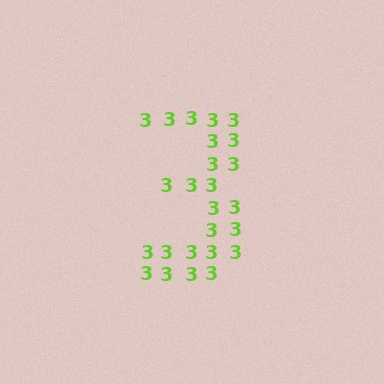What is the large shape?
The large shape is the digit 3.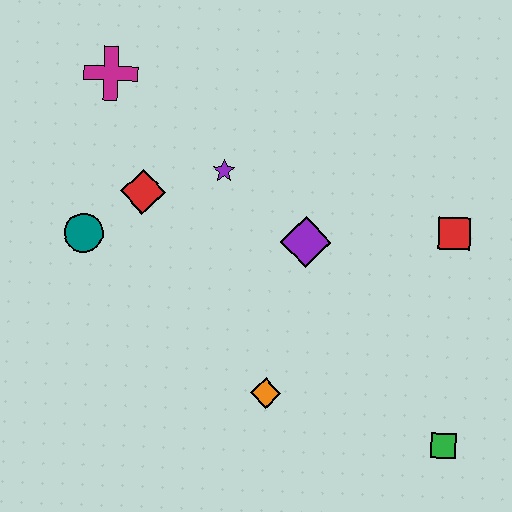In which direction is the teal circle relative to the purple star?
The teal circle is to the left of the purple star.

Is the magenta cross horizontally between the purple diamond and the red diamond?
No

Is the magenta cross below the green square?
No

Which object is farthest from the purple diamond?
The magenta cross is farthest from the purple diamond.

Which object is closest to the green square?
The orange diamond is closest to the green square.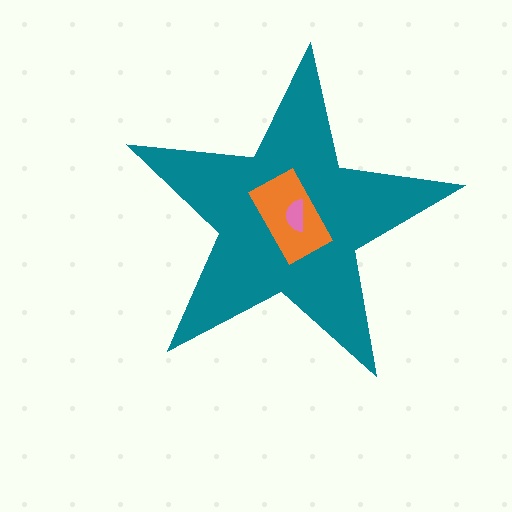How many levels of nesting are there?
3.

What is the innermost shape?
The pink semicircle.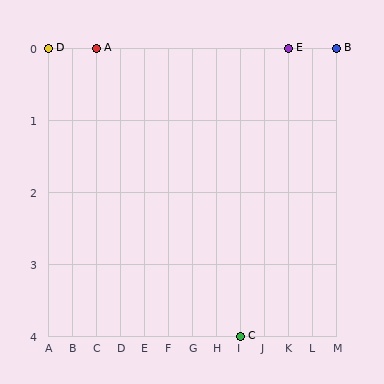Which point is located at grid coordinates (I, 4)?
Point C is at (I, 4).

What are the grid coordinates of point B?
Point B is at grid coordinates (M, 0).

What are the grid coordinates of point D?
Point D is at grid coordinates (A, 0).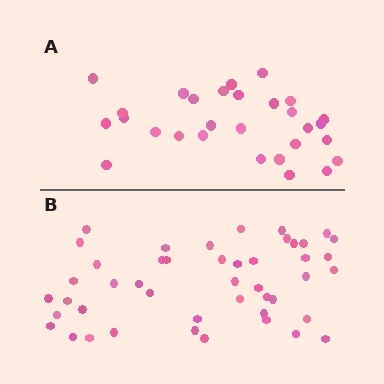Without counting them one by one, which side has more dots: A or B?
Region B (the bottom region) has more dots.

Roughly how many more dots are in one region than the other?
Region B has approximately 15 more dots than region A.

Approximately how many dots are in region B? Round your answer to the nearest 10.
About 50 dots. (The exact count is 46, which rounds to 50.)